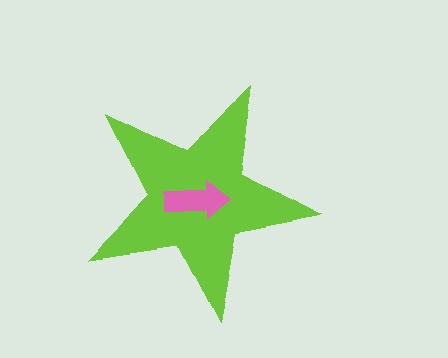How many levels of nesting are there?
2.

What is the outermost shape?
The lime star.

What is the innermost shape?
The pink arrow.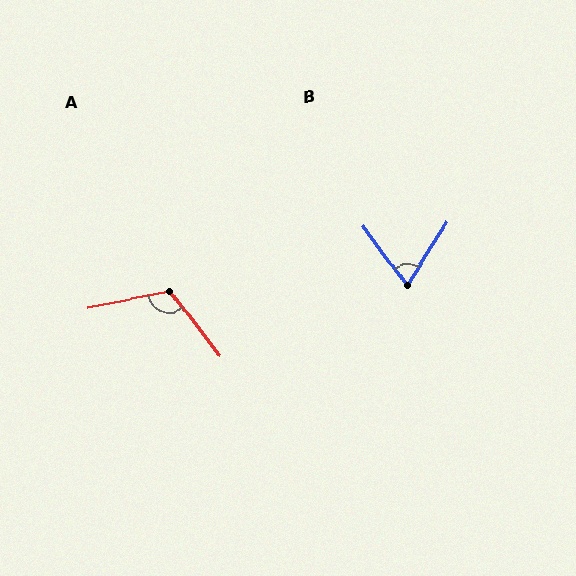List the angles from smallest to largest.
B (68°), A (116°).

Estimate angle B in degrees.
Approximately 68 degrees.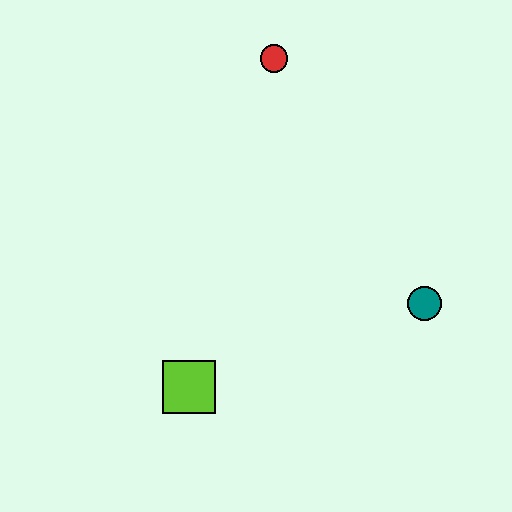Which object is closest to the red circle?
The teal circle is closest to the red circle.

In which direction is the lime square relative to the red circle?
The lime square is below the red circle.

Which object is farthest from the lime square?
The red circle is farthest from the lime square.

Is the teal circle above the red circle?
No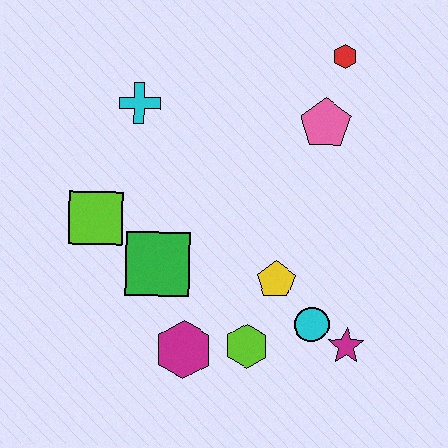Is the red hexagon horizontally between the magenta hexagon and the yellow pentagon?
No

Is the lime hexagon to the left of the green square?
No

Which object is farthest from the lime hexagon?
The red hexagon is farthest from the lime hexagon.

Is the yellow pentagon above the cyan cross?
No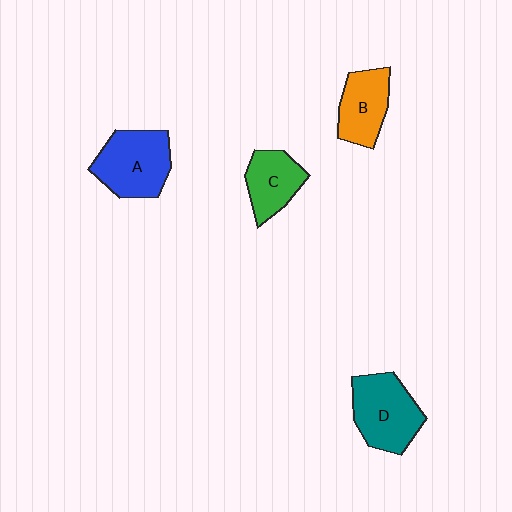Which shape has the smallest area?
Shape C (green).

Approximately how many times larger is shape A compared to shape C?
Approximately 1.4 times.